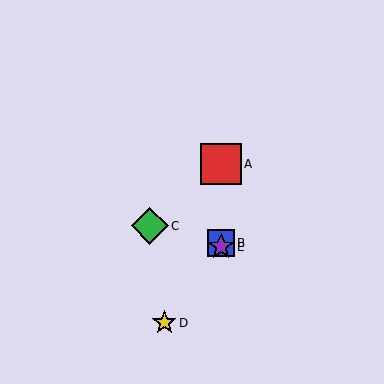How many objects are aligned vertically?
3 objects (A, B, E) are aligned vertically.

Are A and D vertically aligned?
No, A is at x≈221 and D is at x≈164.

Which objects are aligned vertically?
Objects A, B, E are aligned vertically.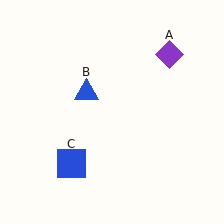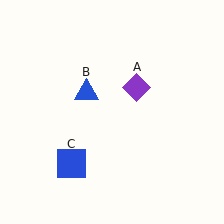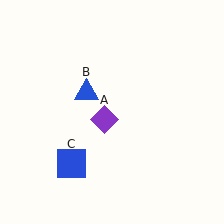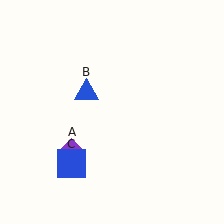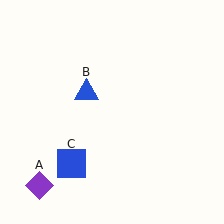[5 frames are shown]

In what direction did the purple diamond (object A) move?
The purple diamond (object A) moved down and to the left.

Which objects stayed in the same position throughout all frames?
Blue triangle (object B) and blue square (object C) remained stationary.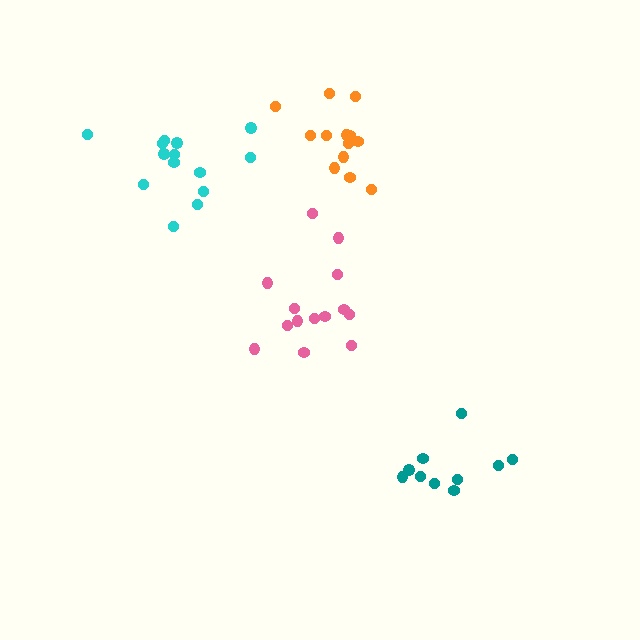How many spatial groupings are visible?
There are 4 spatial groupings.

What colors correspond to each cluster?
The clusters are colored: pink, orange, cyan, teal.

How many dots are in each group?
Group 1: 14 dots, Group 2: 13 dots, Group 3: 14 dots, Group 4: 10 dots (51 total).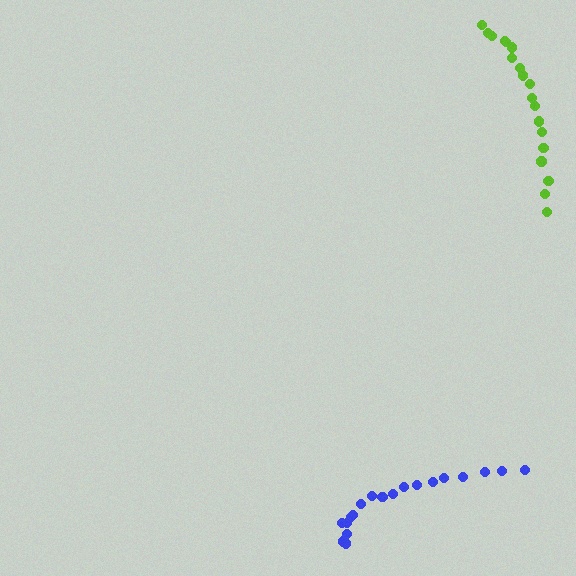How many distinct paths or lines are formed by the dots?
There are 2 distinct paths.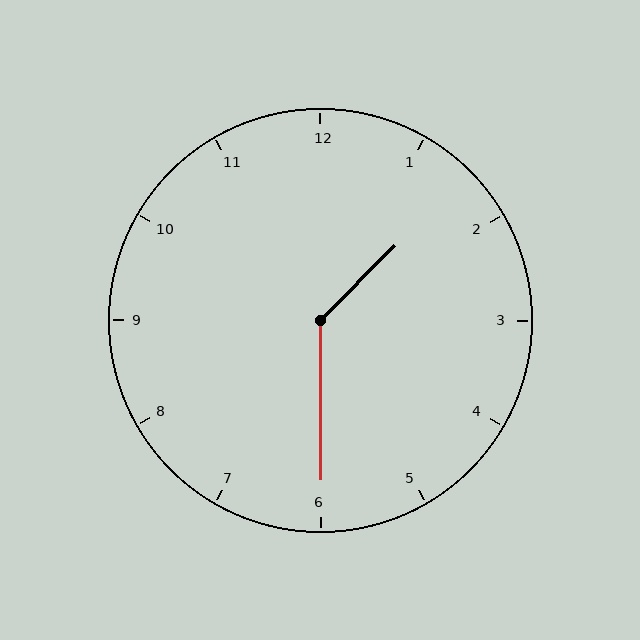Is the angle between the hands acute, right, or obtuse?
It is obtuse.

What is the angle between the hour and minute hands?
Approximately 135 degrees.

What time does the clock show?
1:30.